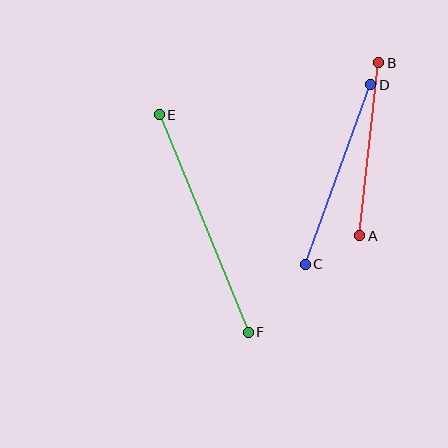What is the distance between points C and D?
The distance is approximately 191 pixels.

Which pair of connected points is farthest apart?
Points E and F are farthest apart.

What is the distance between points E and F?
The distance is approximately 235 pixels.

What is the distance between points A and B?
The distance is approximately 174 pixels.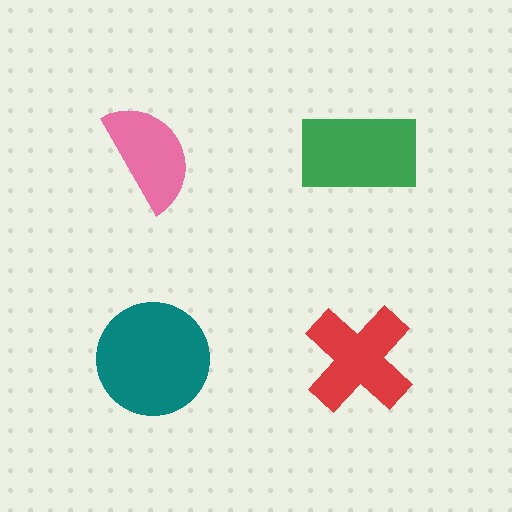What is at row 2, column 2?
A red cross.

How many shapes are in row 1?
2 shapes.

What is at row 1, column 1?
A pink semicircle.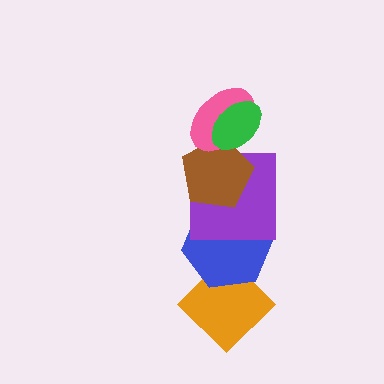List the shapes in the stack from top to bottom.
From top to bottom: the green ellipse, the pink ellipse, the brown pentagon, the purple square, the blue hexagon, the orange diamond.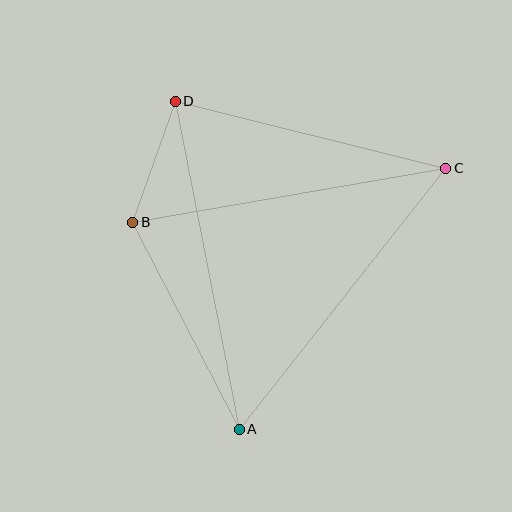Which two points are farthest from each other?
Points A and D are farthest from each other.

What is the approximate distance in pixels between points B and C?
The distance between B and C is approximately 318 pixels.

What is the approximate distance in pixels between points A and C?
The distance between A and C is approximately 333 pixels.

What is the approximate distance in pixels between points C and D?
The distance between C and D is approximately 279 pixels.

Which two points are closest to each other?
Points B and D are closest to each other.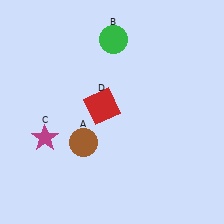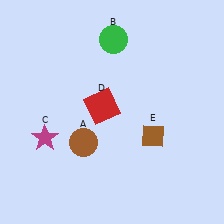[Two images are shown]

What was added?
A brown diamond (E) was added in Image 2.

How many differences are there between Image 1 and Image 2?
There is 1 difference between the two images.